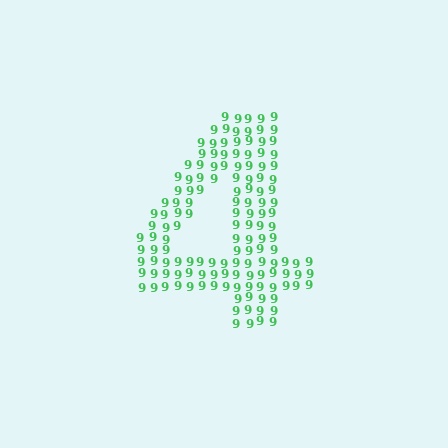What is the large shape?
The large shape is the digit 4.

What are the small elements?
The small elements are digit 9's.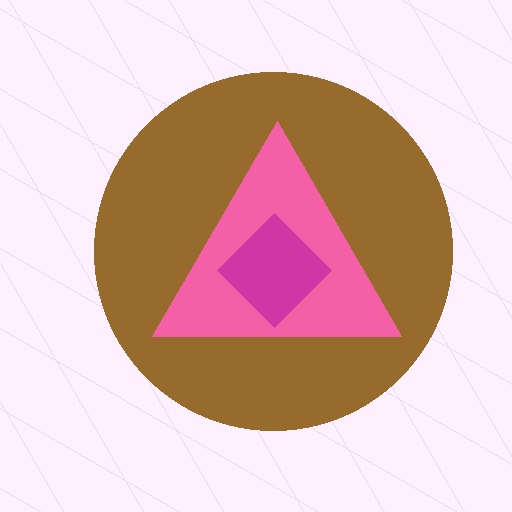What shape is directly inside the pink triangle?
The magenta diamond.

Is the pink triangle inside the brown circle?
Yes.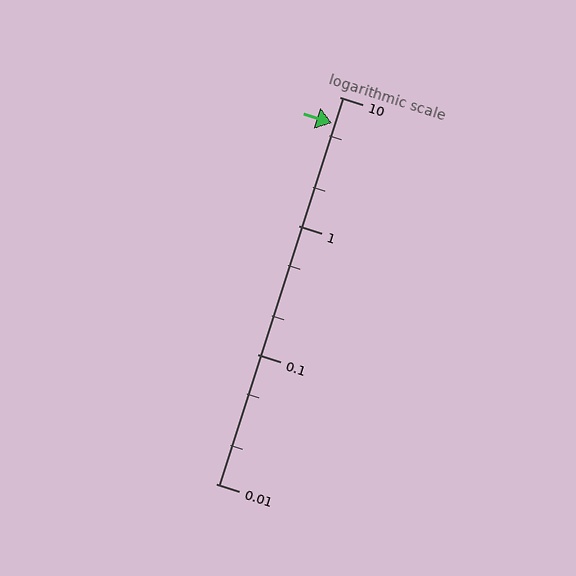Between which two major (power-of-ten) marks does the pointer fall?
The pointer is between 1 and 10.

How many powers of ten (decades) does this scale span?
The scale spans 3 decades, from 0.01 to 10.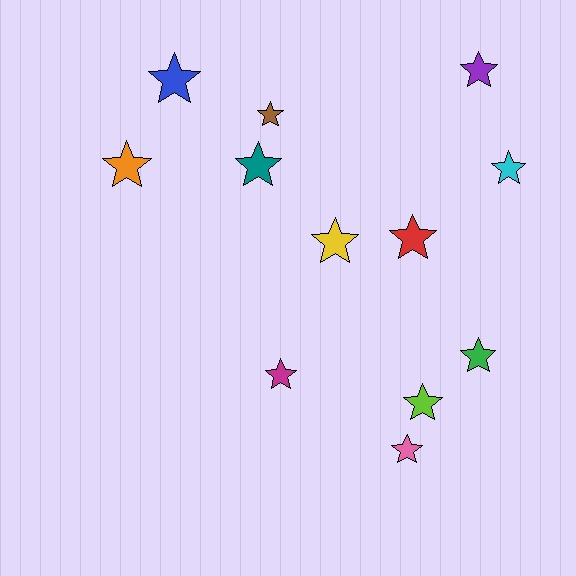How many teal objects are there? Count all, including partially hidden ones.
There is 1 teal object.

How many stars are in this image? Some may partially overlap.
There are 12 stars.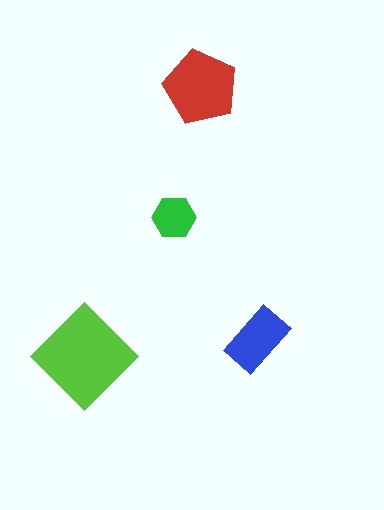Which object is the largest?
The lime diamond.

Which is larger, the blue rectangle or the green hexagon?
The blue rectangle.